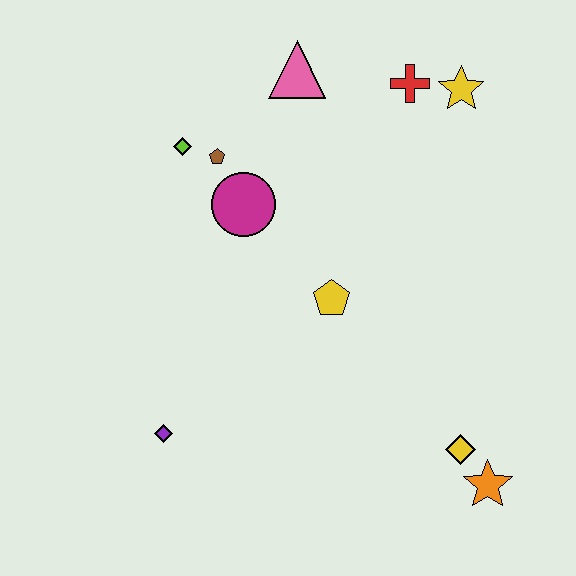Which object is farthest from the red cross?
The purple diamond is farthest from the red cross.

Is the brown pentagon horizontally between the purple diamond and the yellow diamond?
Yes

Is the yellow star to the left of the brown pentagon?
No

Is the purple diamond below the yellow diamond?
No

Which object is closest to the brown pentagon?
The lime diamond is closest to the brown pentagon.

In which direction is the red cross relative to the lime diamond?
The red cross is to the right of the lime diamond.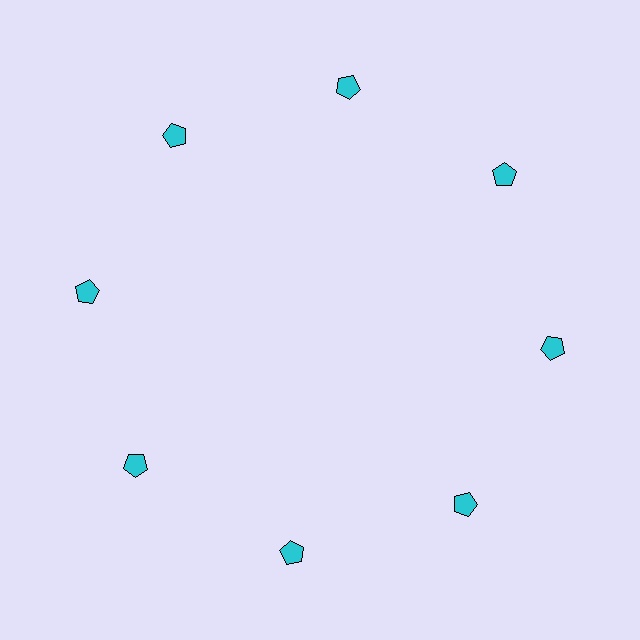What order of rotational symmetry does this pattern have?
This pattern has 8-fold rotational symmetry.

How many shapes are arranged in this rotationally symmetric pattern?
There are 8 shapes, arranged in 8 groups of 1.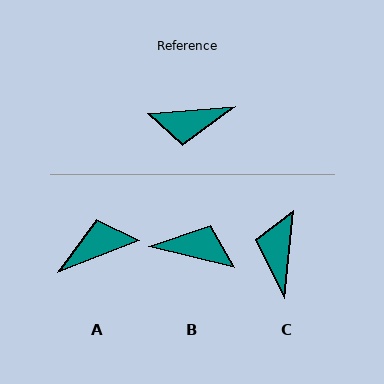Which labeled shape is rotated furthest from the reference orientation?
A, about 163 degrees away.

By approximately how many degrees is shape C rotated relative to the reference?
Approximately 100 degrees clockwise.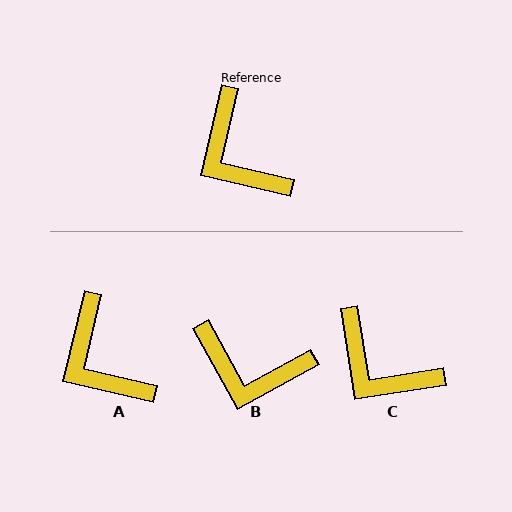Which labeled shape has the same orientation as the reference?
A.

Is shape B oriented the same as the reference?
No, it is off by about 42 degrees.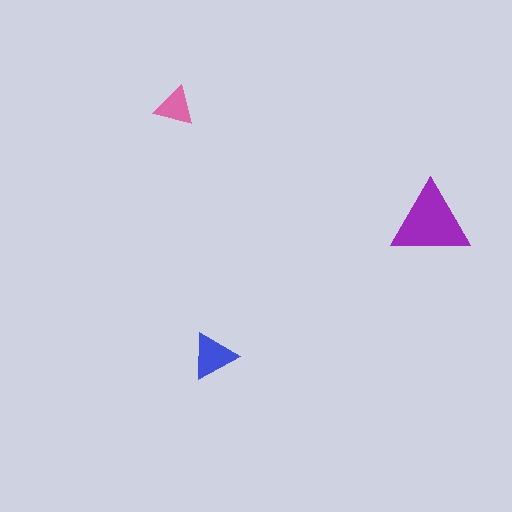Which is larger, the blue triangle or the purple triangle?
The purple one.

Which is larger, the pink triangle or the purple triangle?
The purple one.